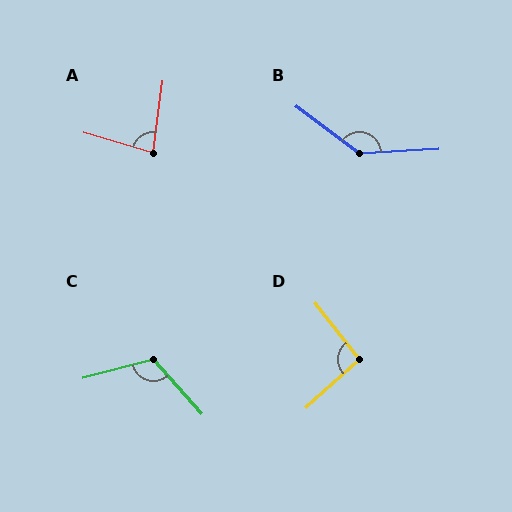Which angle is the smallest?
A, at approximately 81 degrees.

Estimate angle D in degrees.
Approximately 93 degrees.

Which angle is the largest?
B, at approximately 140 degrees.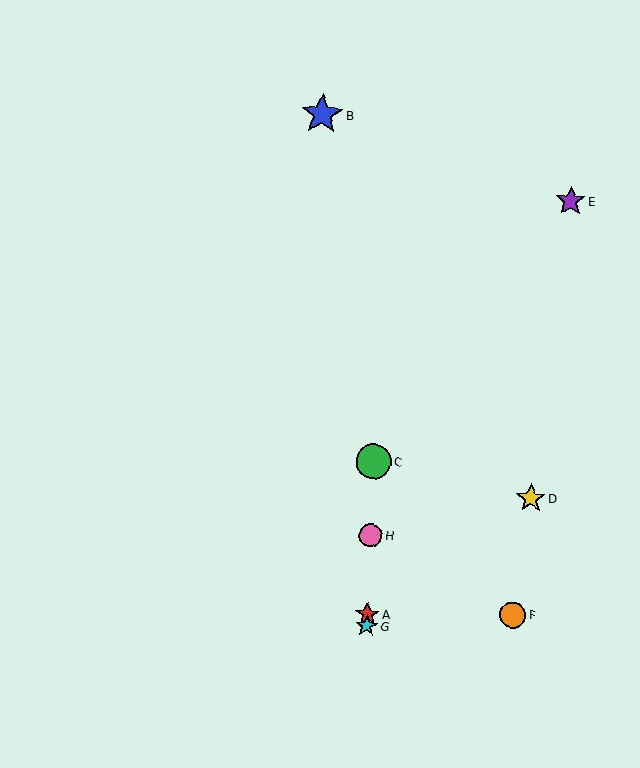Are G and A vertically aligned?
Yes, both are at x≈367.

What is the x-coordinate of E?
Object E is at x≈571.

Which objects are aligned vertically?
Objects A, C, G, H are aligned vertically.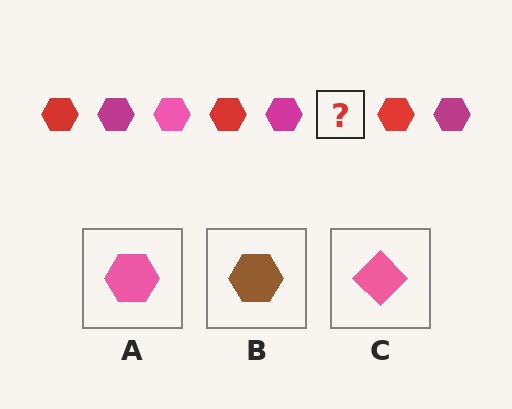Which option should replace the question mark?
Option A.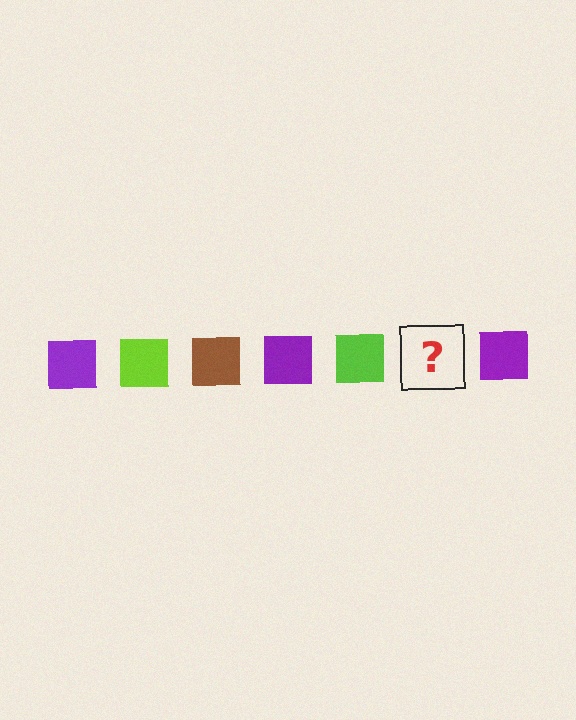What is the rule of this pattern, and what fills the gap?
The rule is that the pattern cycles through purple, lime, brown squares. The gap should be filled with a brown square.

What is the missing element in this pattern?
The missing element is a brown square.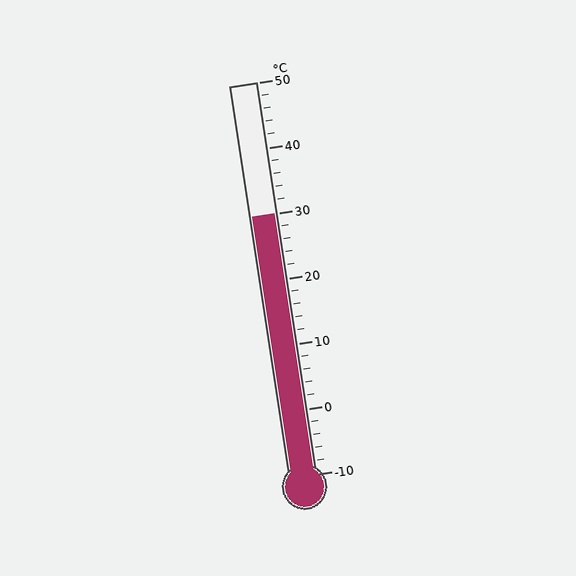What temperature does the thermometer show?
The thermometer shows approximately 30°C.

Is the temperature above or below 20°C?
The temperature is above 20°C.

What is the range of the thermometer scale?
The thermometer scale ranges from -10°C to 50°C.